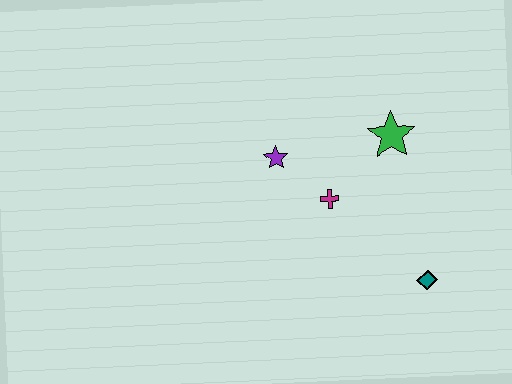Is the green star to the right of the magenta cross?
Yes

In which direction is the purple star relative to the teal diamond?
The purple star is to the left of the teal diamond.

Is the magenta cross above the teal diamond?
Yes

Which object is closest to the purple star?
The magenta cross is closest to the purple star.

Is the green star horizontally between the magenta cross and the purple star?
No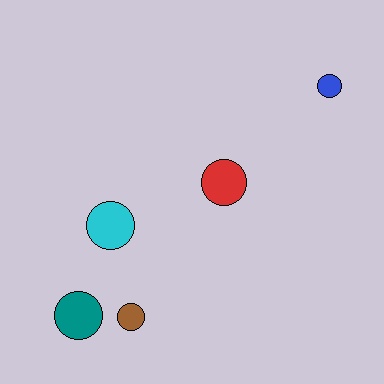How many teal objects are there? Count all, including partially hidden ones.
There is 1 teal object.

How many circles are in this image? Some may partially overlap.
There are 5 circles.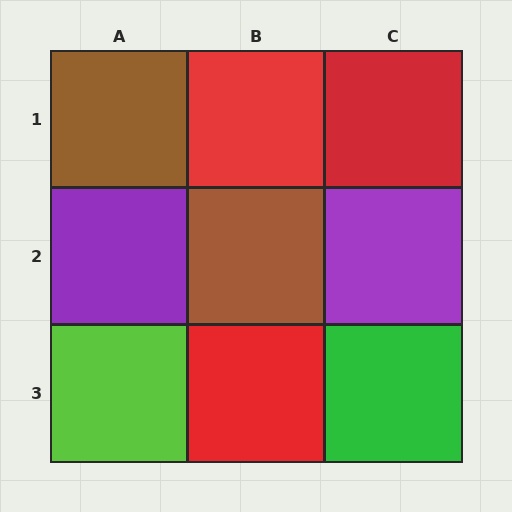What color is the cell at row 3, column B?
Red.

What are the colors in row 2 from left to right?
Purple, brown, purple.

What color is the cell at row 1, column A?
Brown.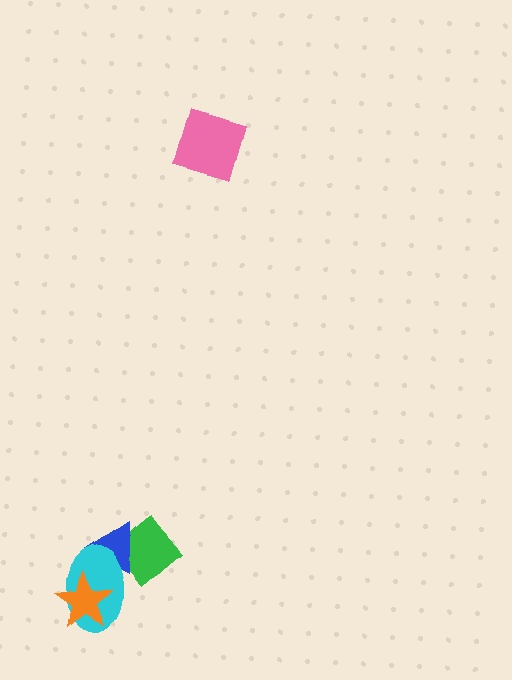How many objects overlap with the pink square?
0 objects overlap with the pink square.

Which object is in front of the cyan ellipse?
The orange star is in front of the cyan ellipse.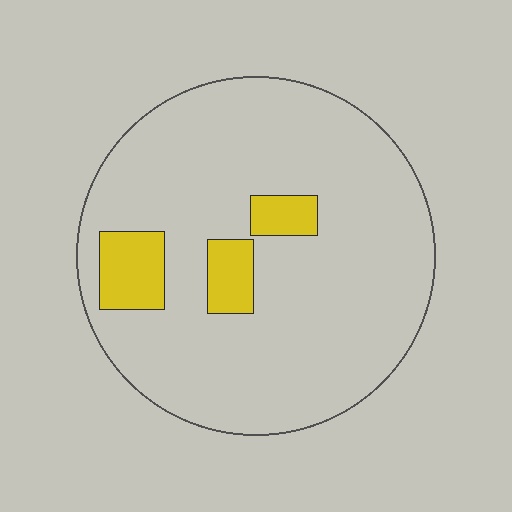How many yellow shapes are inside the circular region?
3.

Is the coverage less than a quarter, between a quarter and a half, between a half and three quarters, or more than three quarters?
Less than a quarter.